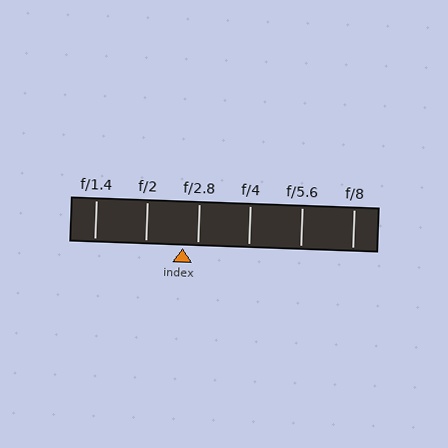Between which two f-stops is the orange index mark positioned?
The index mark is between f/2 and f/2.8.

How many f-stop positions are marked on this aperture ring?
There are 6 f-stop positions marked.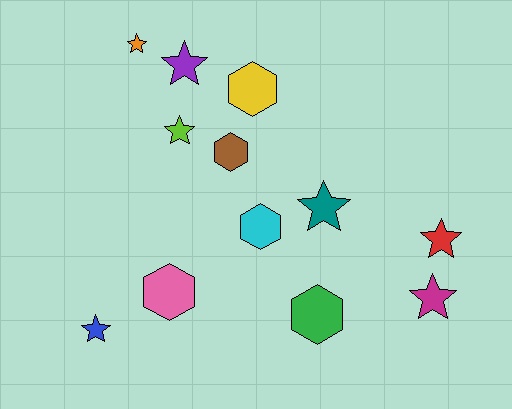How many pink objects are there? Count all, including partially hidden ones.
There is 1 pink object.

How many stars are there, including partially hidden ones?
There are 7 stars.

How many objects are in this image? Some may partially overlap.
There are 12 objects.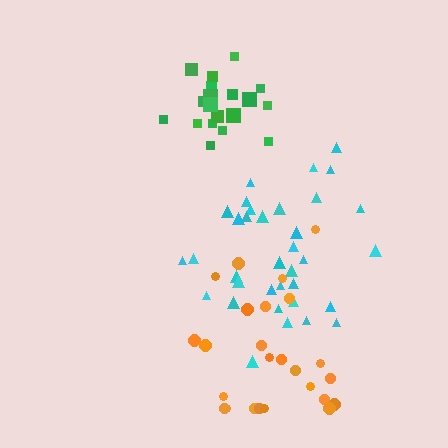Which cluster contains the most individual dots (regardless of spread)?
Cyan (35).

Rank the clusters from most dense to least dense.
green, cyan, orange.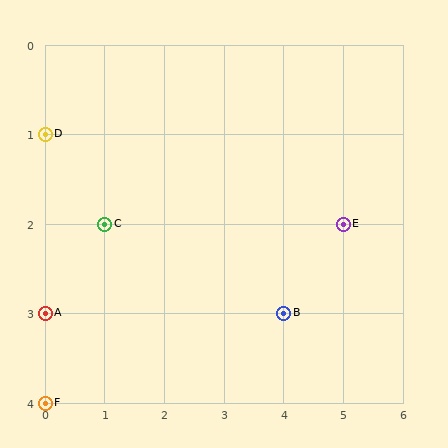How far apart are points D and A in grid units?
Points D and A are 2 rows apart.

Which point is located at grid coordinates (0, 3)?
Point A is at (0, 3).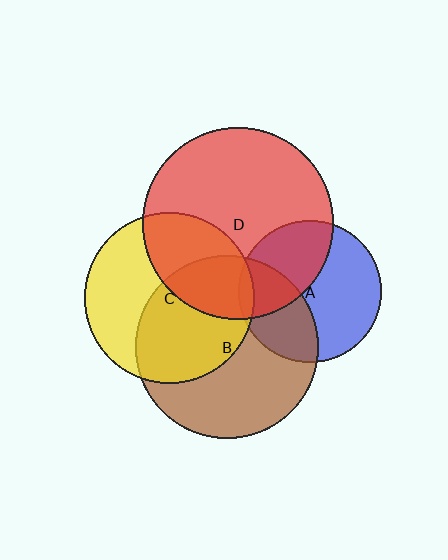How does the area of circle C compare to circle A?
Approximately 1.4 times.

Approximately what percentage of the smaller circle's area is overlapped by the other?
Approximately 40%.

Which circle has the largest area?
Circle D (red).